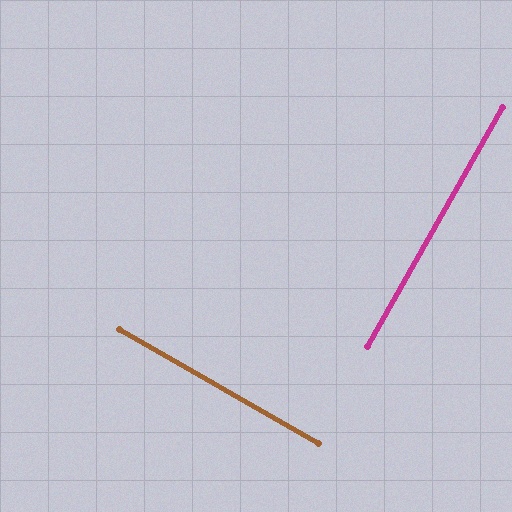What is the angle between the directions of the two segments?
Approximately 90 degrees.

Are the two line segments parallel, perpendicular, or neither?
Perpendicular — they meet at approximately 90°.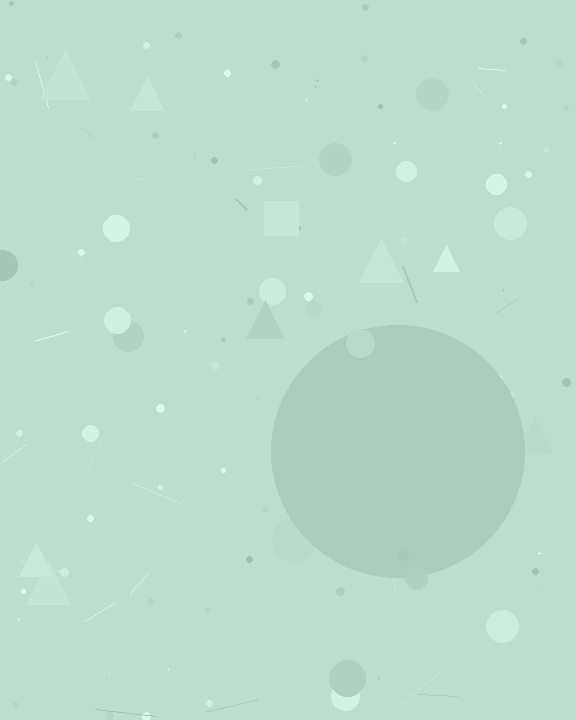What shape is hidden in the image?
A circle is hidden in the image.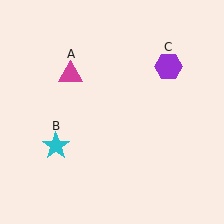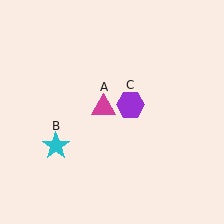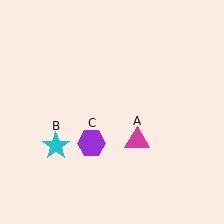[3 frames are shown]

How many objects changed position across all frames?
2 objects changed position: magenta triangle (object A), purple hexagon (object C).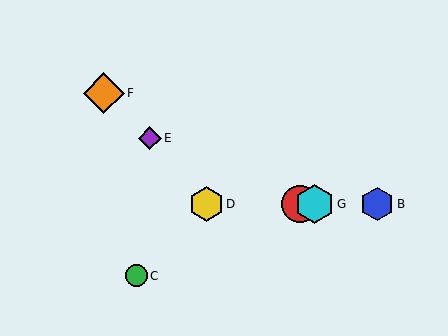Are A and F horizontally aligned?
No, A is at y≈204 and F is at y≈93.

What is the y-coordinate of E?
Object E is at y≈138.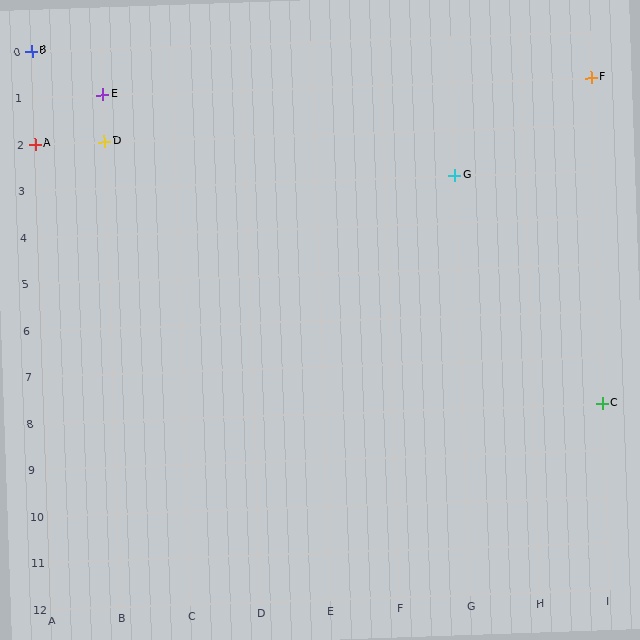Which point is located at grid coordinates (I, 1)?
Point F is at (I, 1).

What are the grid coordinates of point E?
Point E is at grid coordinates (B, 1).